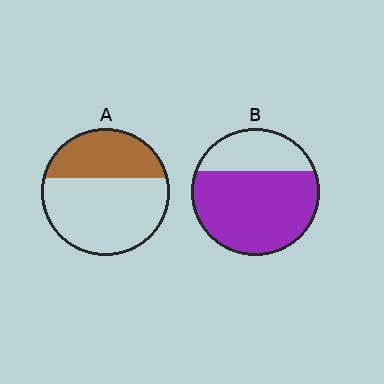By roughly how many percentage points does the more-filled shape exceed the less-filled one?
By roughly 35 percentage points (B over A).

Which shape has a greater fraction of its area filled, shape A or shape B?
Shape B.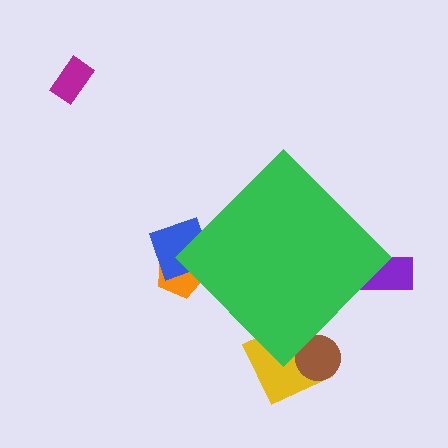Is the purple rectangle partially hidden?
Yes, the purple rectangle is partially hidden behind the green diamond.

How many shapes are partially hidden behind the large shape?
5 shapes are partially hidden.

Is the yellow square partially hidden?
Yes, the yellow square is partially hidden behind the green diamond.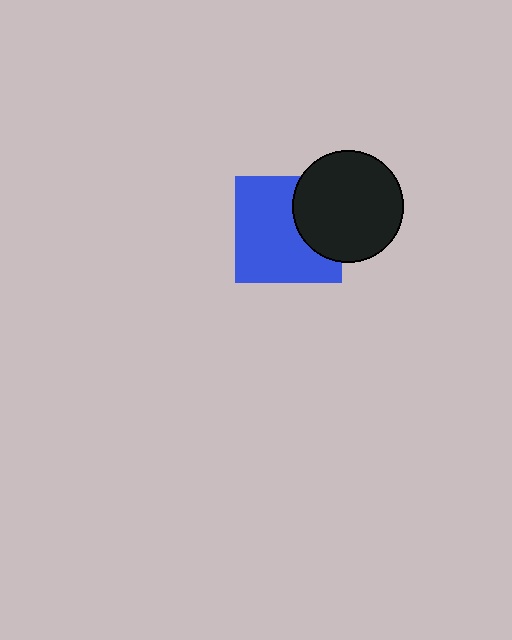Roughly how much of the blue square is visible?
Most of it is visible (roughly 69%).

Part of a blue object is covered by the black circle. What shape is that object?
It is a square.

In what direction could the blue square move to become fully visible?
The blue square could move left. That would shift it out from behind the black circle entirely.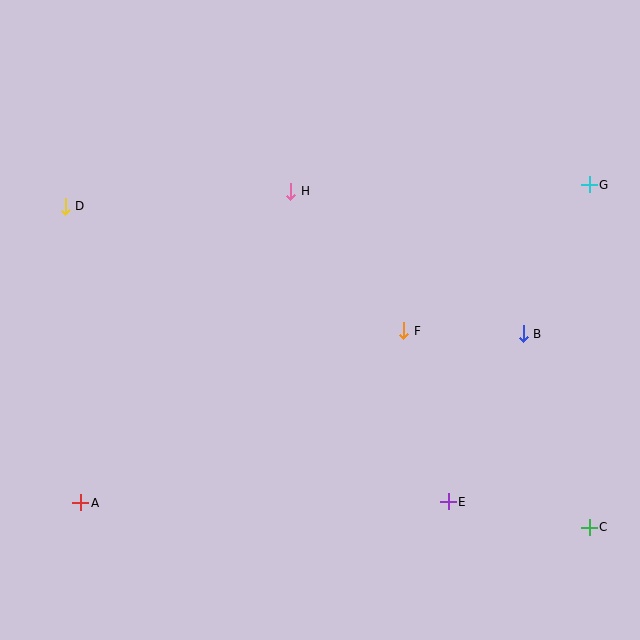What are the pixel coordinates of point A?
Point A is at (81, 503).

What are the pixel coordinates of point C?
Point C is at (589, 527).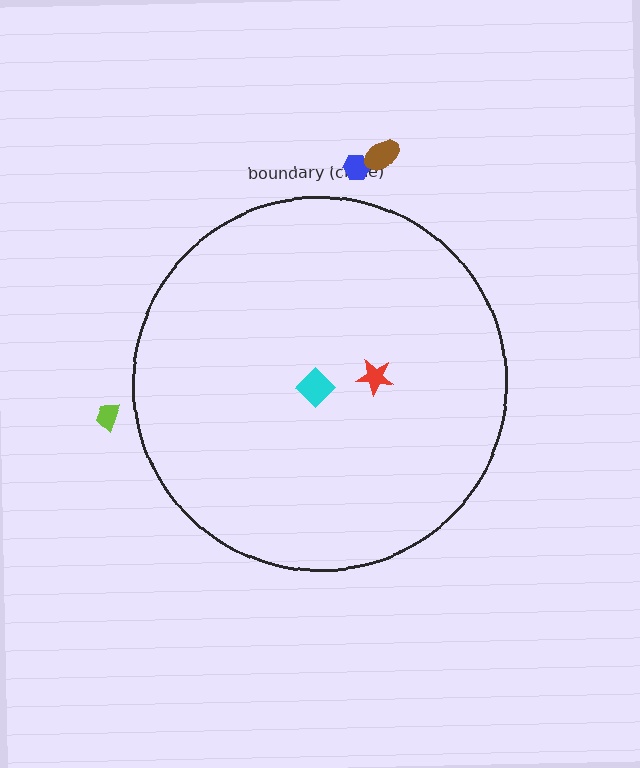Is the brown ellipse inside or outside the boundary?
Outside.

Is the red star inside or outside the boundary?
Inside.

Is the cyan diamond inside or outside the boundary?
Inside.